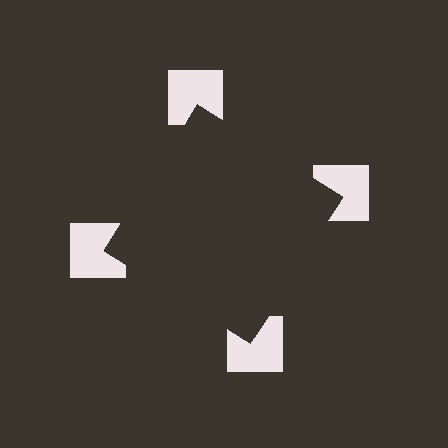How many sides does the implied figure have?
4 sides.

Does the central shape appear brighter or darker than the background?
It typically appears slightly darker than the background, even though no actual brightness change is drawn.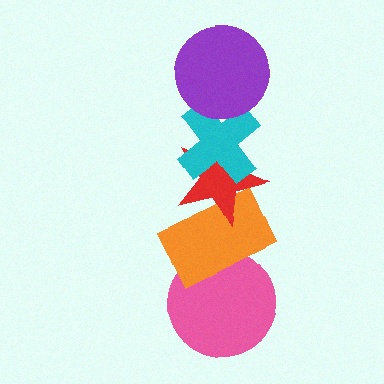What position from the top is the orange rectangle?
The orange rectangle is 4th from the top.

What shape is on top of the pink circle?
The orange rectangle is on top of the pink circle.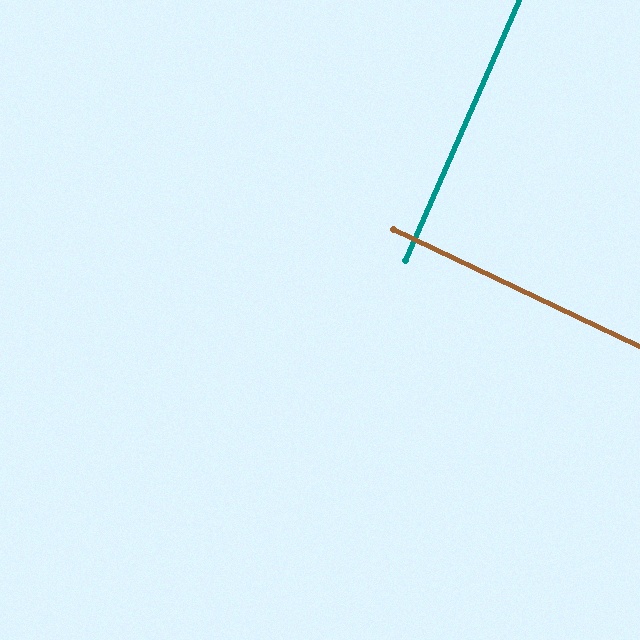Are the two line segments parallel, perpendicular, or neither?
Perpendicular — they meet at approximately 88°.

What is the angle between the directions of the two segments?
Approximately 88 degrees.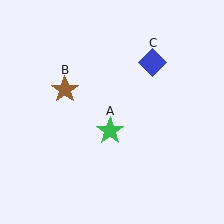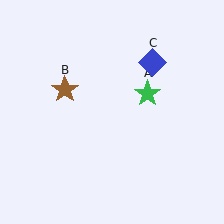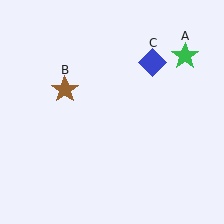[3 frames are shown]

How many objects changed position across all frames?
1 object changed position: green star (object A).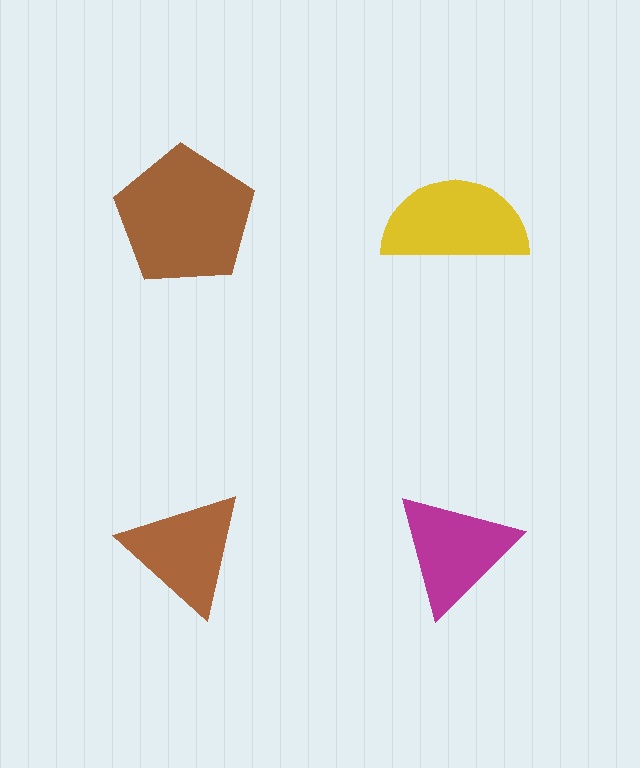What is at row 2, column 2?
A magenta triangle.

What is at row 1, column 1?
A brown pentagon.